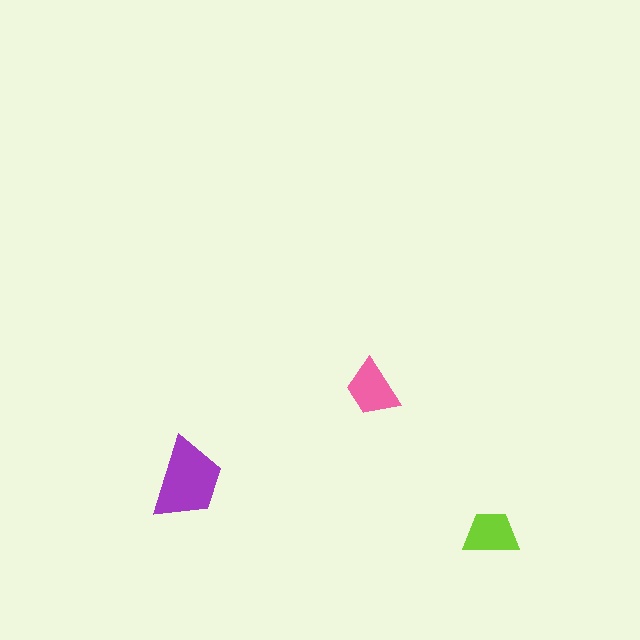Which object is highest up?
The pink trapezoid is topmost.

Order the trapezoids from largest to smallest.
the purple one, the pink one, the lime one.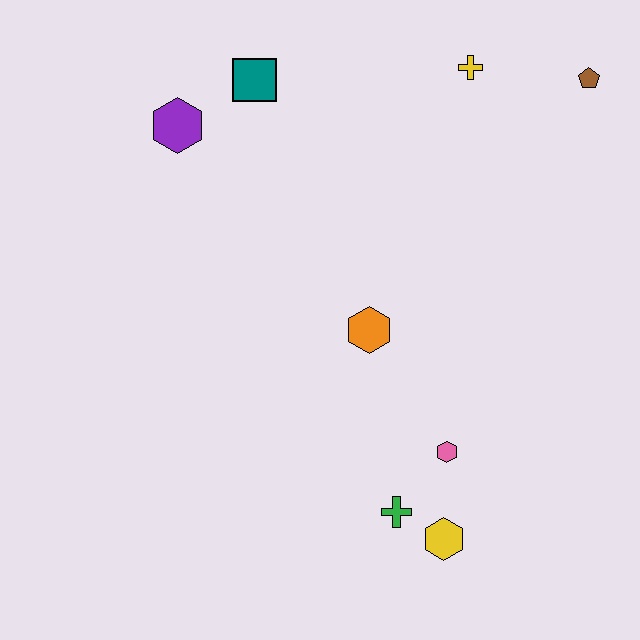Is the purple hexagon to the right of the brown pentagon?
No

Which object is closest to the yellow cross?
The brown pentagon is closest to the yellow cross.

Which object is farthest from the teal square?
The yellow hexagon is farthest from the teal square.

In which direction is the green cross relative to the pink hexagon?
The green cross is below the pink hexagon.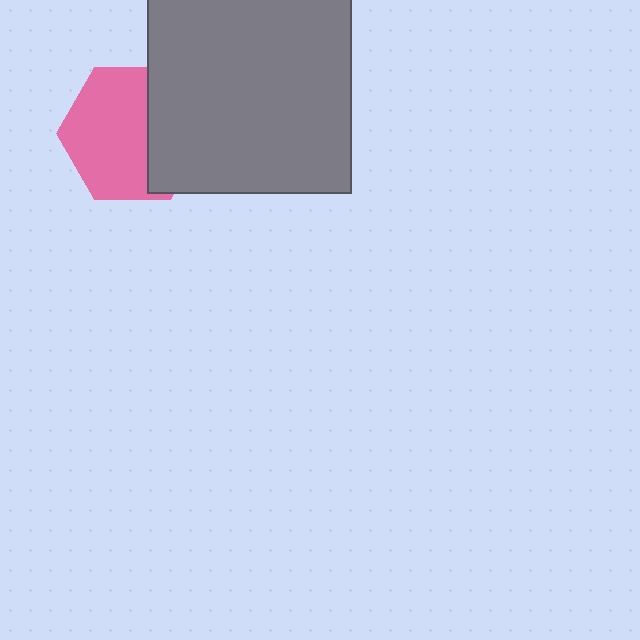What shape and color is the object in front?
The object in front is a gray square.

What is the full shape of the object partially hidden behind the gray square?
The partially hidden object is a pink hexagon.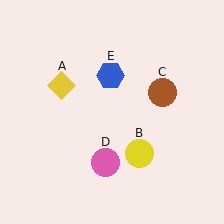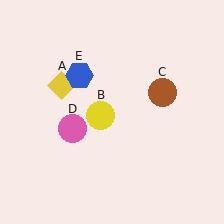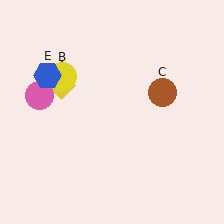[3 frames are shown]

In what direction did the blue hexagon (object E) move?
The blue hexagon (object E) moved left.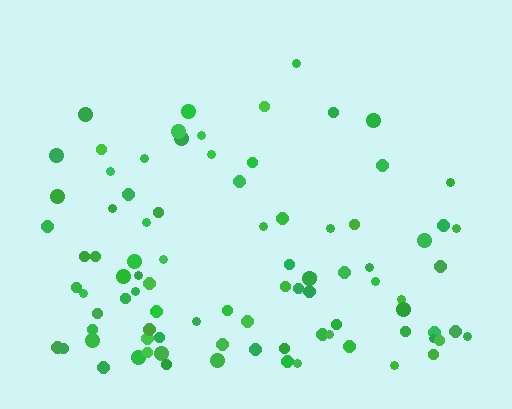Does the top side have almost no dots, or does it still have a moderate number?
Still a moderate number, just noticeably fewer than the bottom.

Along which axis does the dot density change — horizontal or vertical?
Vertical.